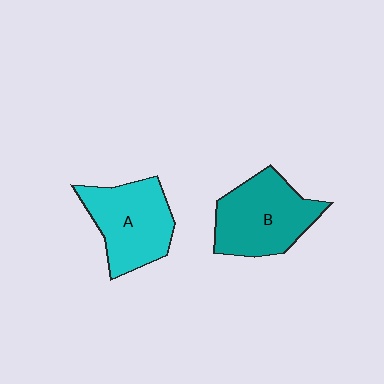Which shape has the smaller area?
Shape A (cyan).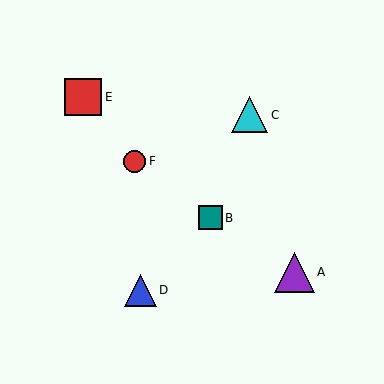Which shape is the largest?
The purple triangle (labeled A) is the largest.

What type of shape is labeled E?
Shape E is a red square.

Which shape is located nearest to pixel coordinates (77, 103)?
The red square (labeled E) at (83, 97) is nearest to that location.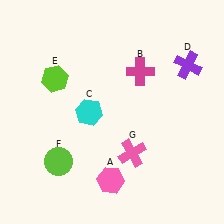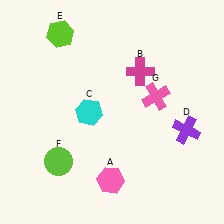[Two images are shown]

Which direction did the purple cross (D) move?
The purple cross (D) moved down.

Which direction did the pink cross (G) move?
The pink cross (G) moved up.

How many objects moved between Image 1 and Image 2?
3 objects moved between the two images.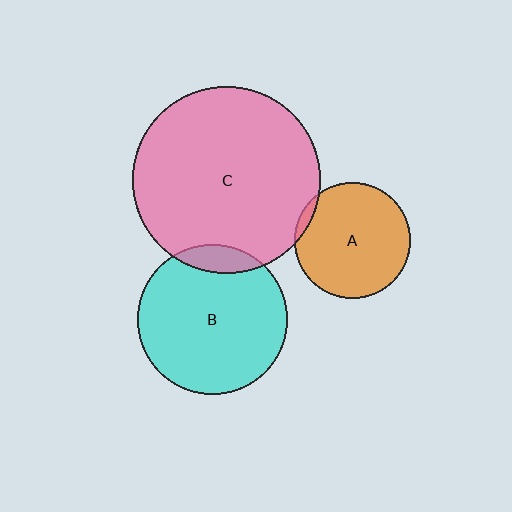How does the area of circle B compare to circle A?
Approximately 1.7 times.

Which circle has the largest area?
Circle C (pink).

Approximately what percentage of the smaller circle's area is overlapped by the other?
Approximately 10%.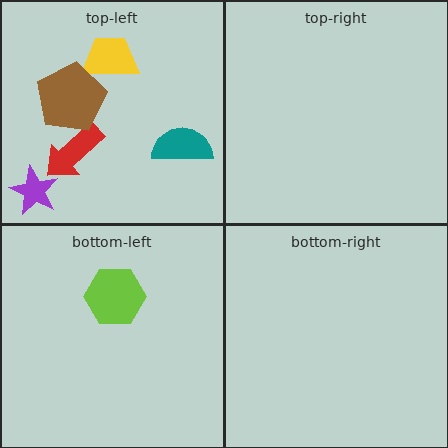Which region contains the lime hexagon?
The bottom-left region.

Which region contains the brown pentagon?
The top-left region.